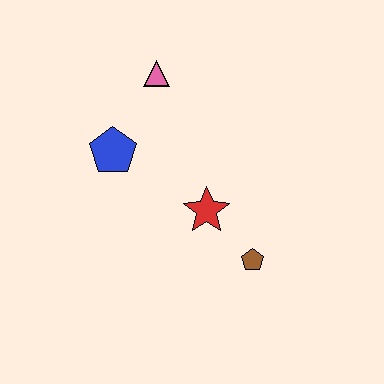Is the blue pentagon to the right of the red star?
No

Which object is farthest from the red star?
The pink triangle is farthest from the red star.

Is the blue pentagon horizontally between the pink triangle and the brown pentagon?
No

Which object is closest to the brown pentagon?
The red star is closest to the brown pentagon.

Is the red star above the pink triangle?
No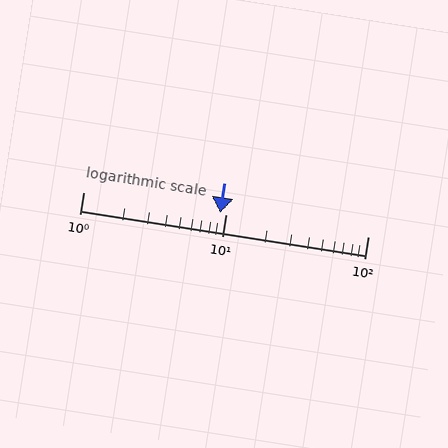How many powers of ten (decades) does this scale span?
The scale spans 2 decades, from 1 to 100.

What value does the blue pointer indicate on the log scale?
The pointer indicates approximately 9.1.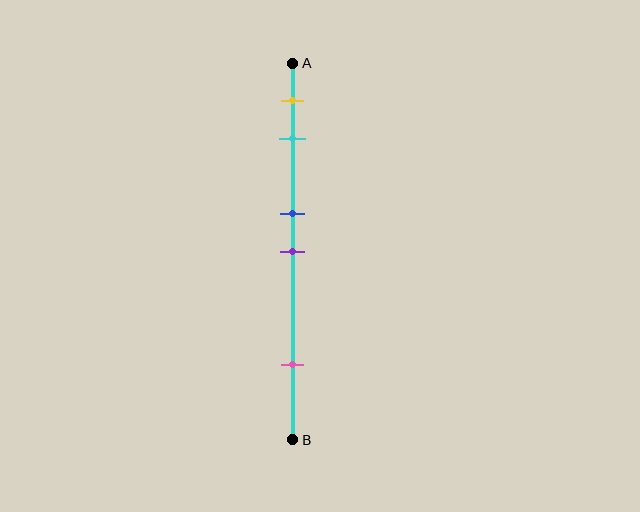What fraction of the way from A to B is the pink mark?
The pink mark is approximately 80% (0.8) of the way from A to B.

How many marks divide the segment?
There are 5 marks dividing the segment.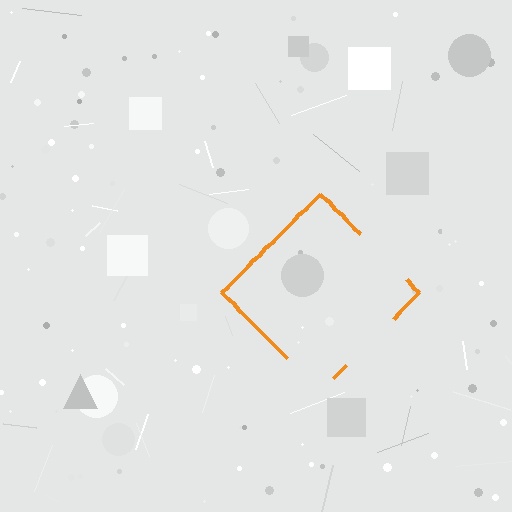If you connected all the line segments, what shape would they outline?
They would outline a diamond.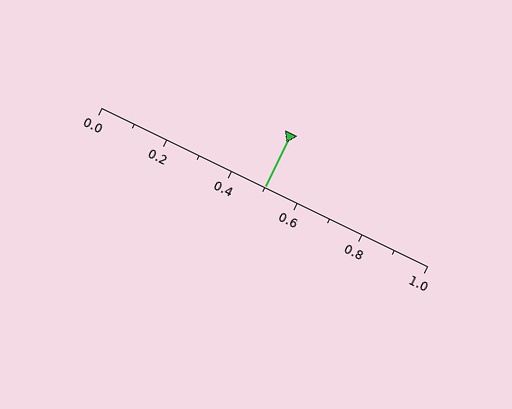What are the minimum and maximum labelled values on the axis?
The axis runs from 0.0 to 1.0.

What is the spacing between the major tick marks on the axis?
The major ticks are spaced 0.2 apart.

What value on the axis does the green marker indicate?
The marker indicates approximately 0.5.